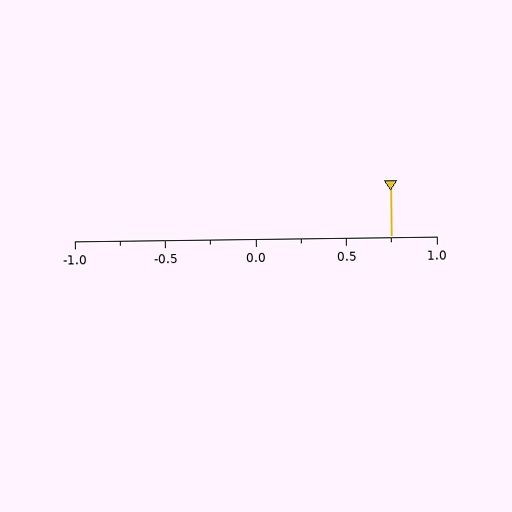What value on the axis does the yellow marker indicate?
The marker indicates approximately 0.75.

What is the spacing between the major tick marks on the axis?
The major ticks are spaced 0.5 apart.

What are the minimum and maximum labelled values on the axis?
The axis runs from -1.0 to 1.0.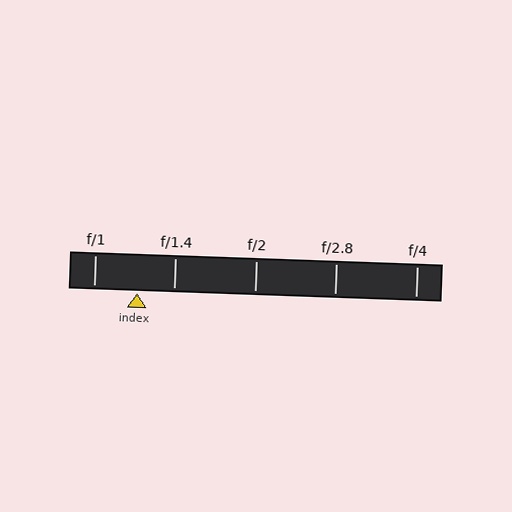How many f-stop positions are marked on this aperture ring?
There are 5 f-stop positions marked.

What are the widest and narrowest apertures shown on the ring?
The widest aperture shown is f/1 and the narrowest is f/4.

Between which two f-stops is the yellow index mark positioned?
The index mark is between f/1 and f/1.4.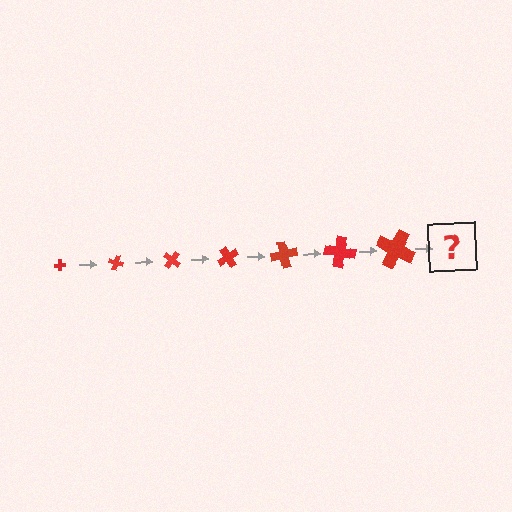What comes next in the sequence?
The next element should be a cross, larger than the previous one and rotated 140 degrees from the start.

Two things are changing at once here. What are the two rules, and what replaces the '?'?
The two rules are that the cross grows larger each step and it rotates 20 degrees each step. The '?' should be a cross, larger than the previous one and rotated 140 degrees from the start.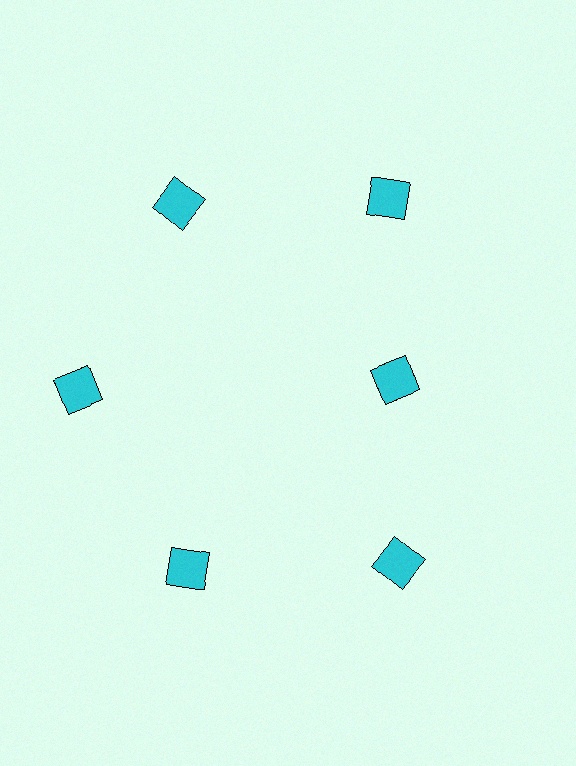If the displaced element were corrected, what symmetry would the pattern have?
It would have 6-fold rotational symmetry — the pattern would map onto itself every 60 degrees.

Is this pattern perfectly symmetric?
No. The 6 cyan squares are arranged in a ring, but one element near the 3 o'clock position is pulled inward toward the center, breaking the 6-fold rotational symmetry.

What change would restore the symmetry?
The symmetry would be restored by moving it outward, back onto the ring so that all 6 squares sit at equal angles and equal distance from the center.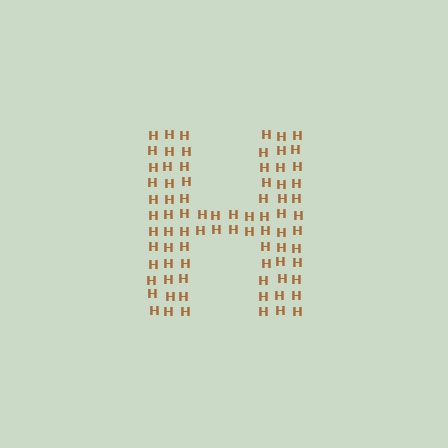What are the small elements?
The small elements are letter H's.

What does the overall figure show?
The overall figure shows the letter H.